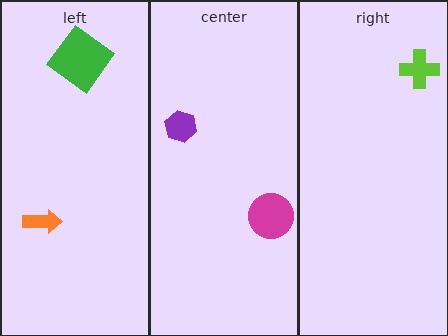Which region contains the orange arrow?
The left region.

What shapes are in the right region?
The lime cross.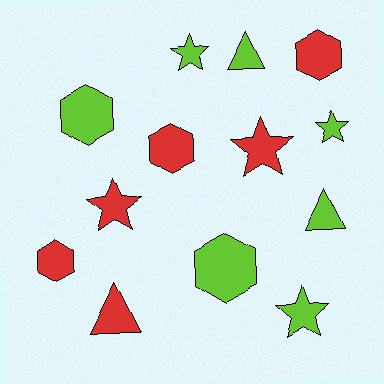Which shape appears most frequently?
Hexagon, with 5 objects.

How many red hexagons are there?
There are 3 red hexagons.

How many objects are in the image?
There are 13 objects.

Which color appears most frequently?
Lime, with 7 objects.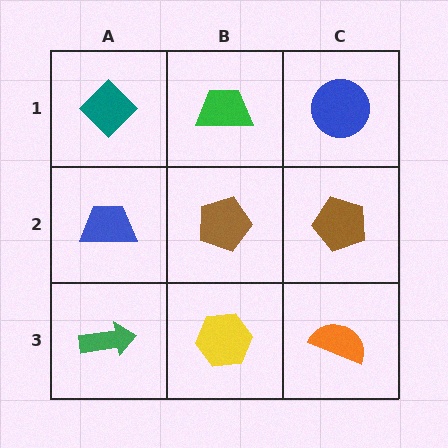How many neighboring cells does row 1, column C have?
2.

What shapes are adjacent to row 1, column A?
A blue trapezoid (row 2, column A), a green trapezoid (row 1, column B).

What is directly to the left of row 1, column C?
A green trapezoid.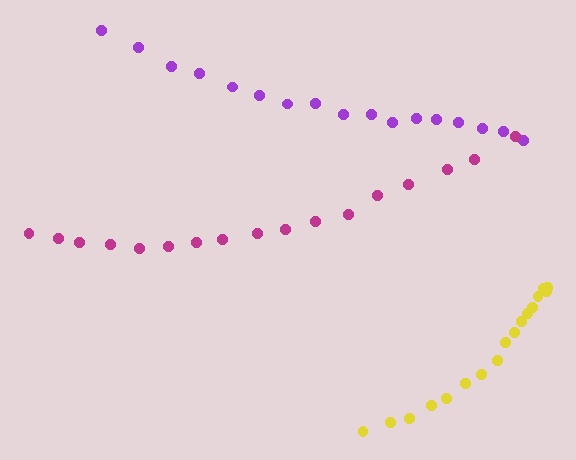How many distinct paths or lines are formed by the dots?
There are 3 distinct paths.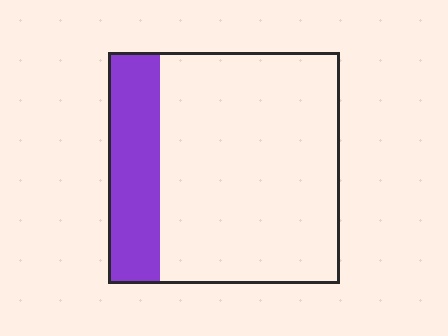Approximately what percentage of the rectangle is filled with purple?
Approximately 20%.